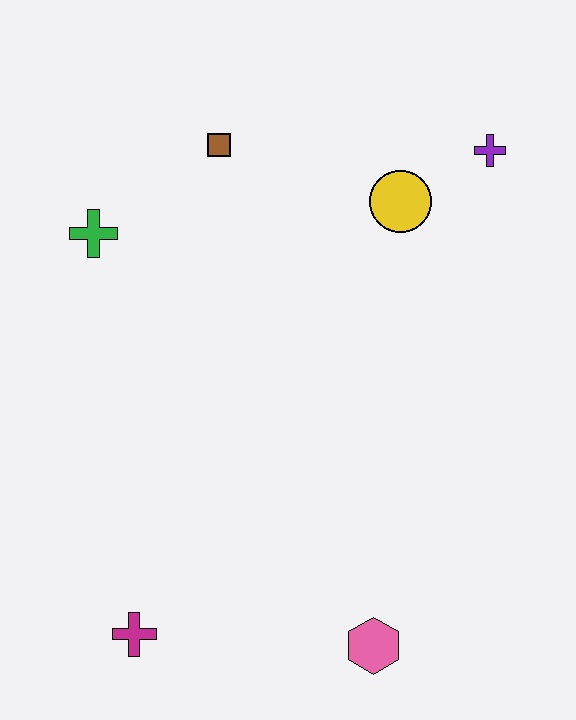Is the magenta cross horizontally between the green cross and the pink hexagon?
Yes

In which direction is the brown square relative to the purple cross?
The brown square is to the left of the purple cross.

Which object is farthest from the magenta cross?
The purple cross is farthest from the magenta cross.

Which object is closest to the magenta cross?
The pink hexagon is closest to the magenta cross.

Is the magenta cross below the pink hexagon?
No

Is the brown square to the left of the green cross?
No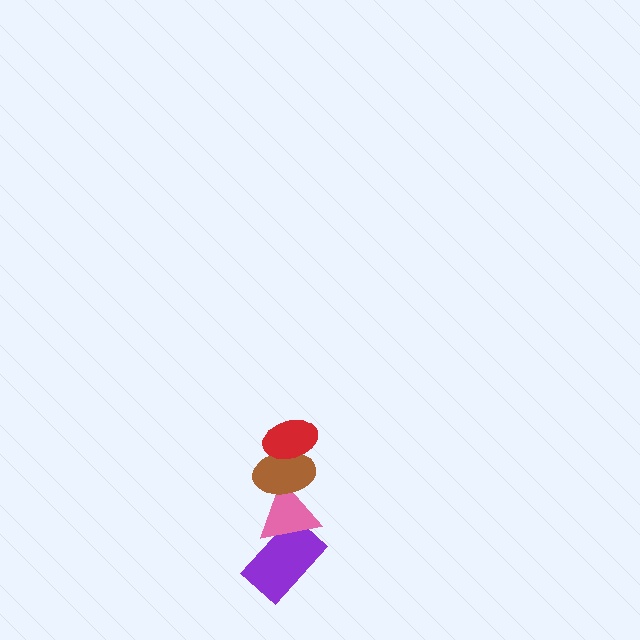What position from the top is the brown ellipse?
The brown ellipse is 2nd from the top.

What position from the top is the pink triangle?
The pink triangle is 3rd from the top.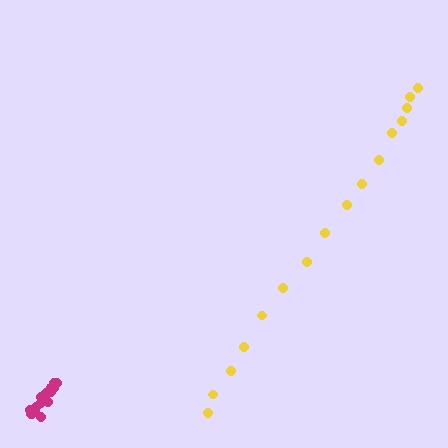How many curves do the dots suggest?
There are 2 distinct paths.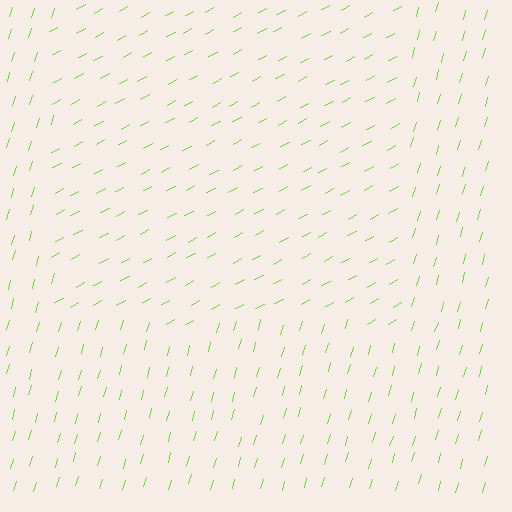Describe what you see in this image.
The image is filled with small lime line segments. A rectangle region in the image has lines oriented differently from the surrounding lines, creating a visible texture boundary.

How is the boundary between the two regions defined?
The boundary is defined purely by a change in line orientation (approximately 45 degrees difference). All lines are the same color and thickness.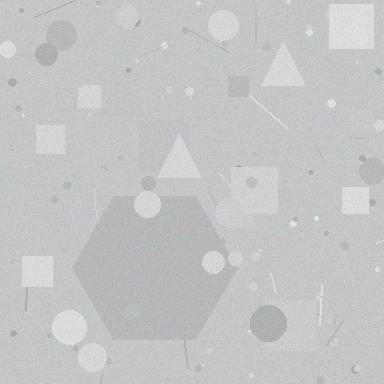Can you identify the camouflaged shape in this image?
The camouflaged shape is a hexagon.